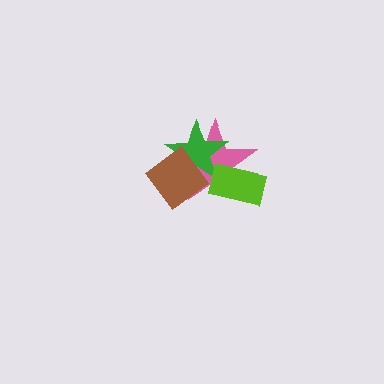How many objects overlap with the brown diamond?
2 objects overlap with the brown diamond.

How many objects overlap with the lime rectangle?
2 objects overlap with the lime rectangle.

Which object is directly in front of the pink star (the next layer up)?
The green star is directly in front of the pink star.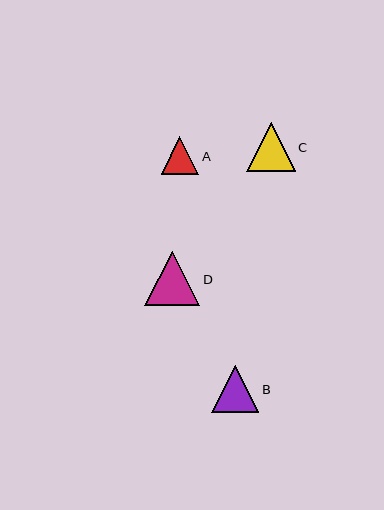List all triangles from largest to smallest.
From largest to smallest: D, C, B, A.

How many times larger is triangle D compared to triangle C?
Triangle D is approximately 1.1 times the size of triangle C.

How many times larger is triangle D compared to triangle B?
Triangle D is approximately 1.2 times the size of triangle B.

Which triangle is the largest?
Triangle D is the largest with a size of approximately 55 pixels.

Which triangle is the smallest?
Triangle A is the smallest with a size of approximately 38 pixels.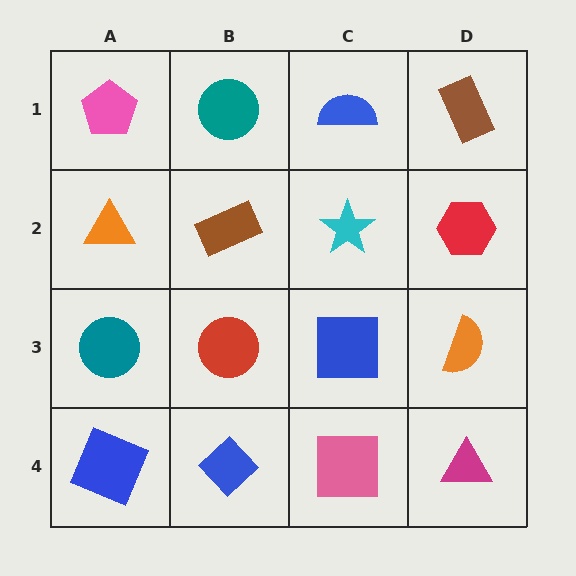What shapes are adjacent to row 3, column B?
A brown rectangle (row 2, column B), a blue diamond (row 4, column B), a teal circle (row 3, column A), a blue square (row 3, column C).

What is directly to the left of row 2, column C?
A brown rectangle.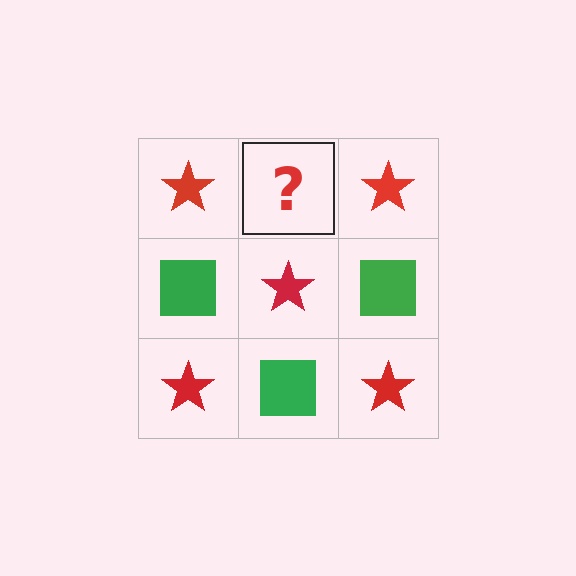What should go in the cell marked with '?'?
The missing cell should contain a green square.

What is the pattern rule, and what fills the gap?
The rule is that it alternates red star and green square in a checkerboard pattern. The gap should be filled with a green square.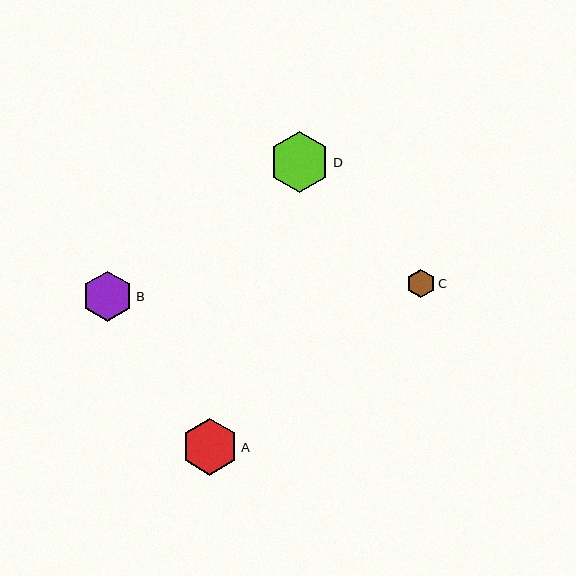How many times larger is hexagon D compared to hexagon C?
Hexagon D is approximately 2.1 times the size of hexagon C.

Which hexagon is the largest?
Hexagon D is the largest with a size of approximately 60 pixels.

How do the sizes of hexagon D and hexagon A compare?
Hexagon D and hexagon A are approximately the same size.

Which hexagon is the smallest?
Hexagon C is the smallest with a size of approximately 28 pixels.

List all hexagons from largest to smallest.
From largest to smallest: D, A, B, C.